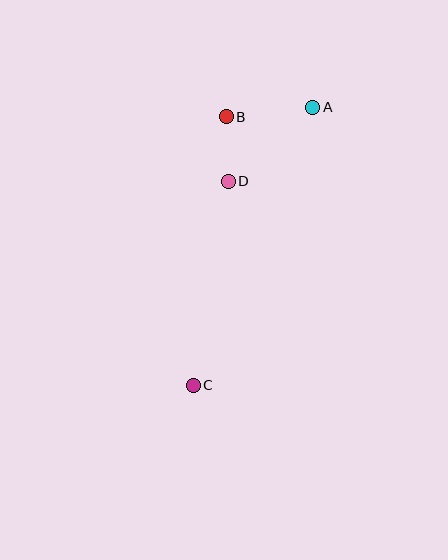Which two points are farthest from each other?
Points A and C are farthest from each other.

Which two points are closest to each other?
Points B and D are closest to each other.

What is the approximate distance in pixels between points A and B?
The distance between A and B is approximately 87 pixels.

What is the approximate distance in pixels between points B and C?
The distance between B and C is approximately 270 pixels.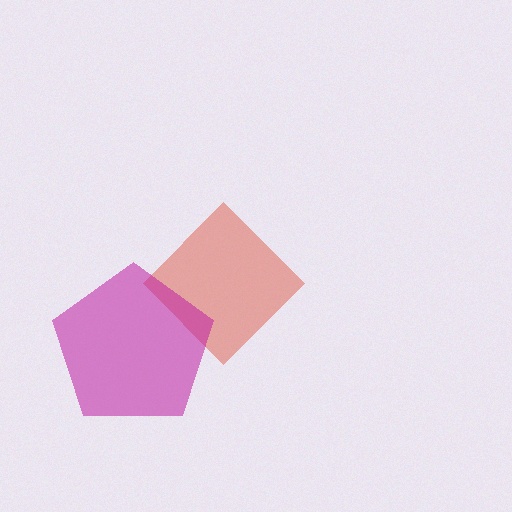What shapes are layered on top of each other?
The layered shapes are: a red diamond, a magenta pentagon.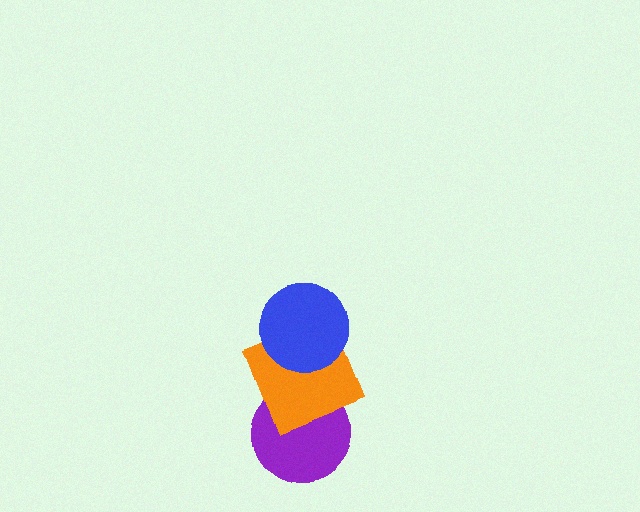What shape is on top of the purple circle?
The orange square is on top of the purple circle.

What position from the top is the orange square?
The orange square is 2nd from the top.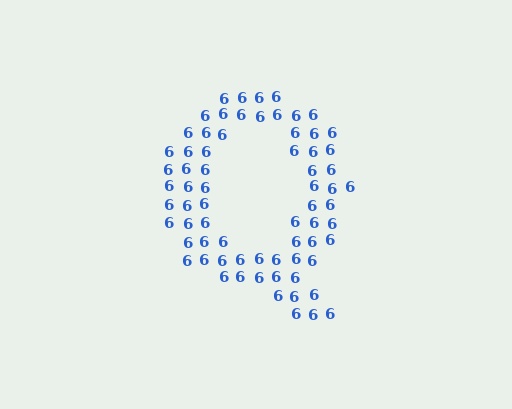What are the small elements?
The small elements are digit 6's.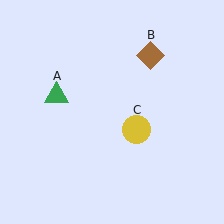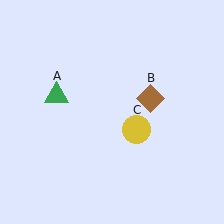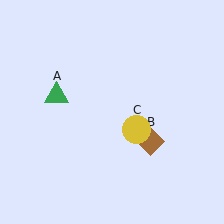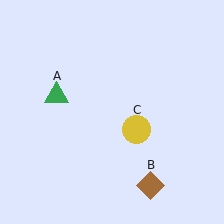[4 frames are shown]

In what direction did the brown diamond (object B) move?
The brown diamond (object B) moved down.